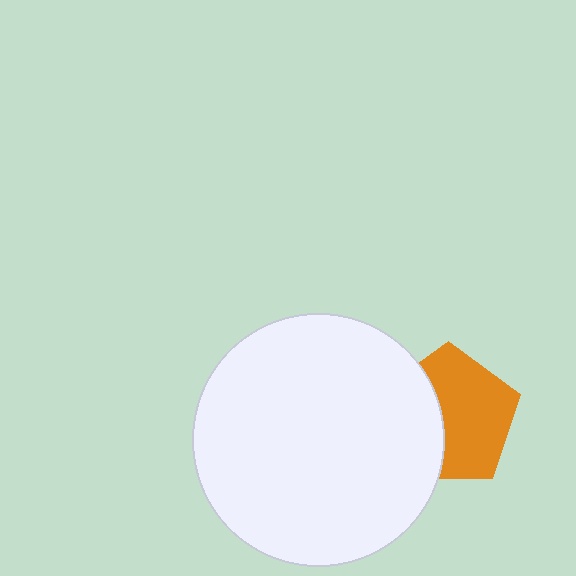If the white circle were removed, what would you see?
You would see the complete orange pentagon.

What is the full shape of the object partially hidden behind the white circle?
The partially hidden object is an orange pentagon.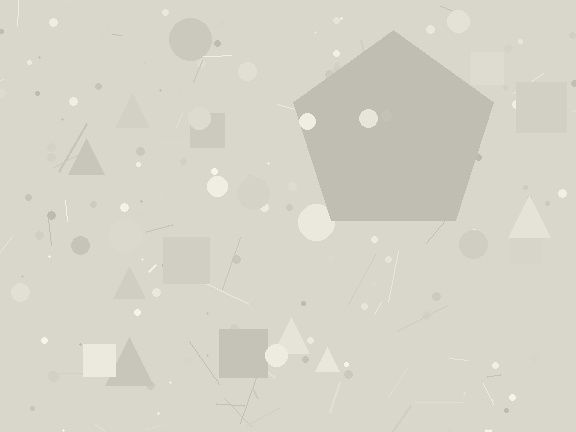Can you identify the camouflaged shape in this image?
The camouflaged shape is a pentagon.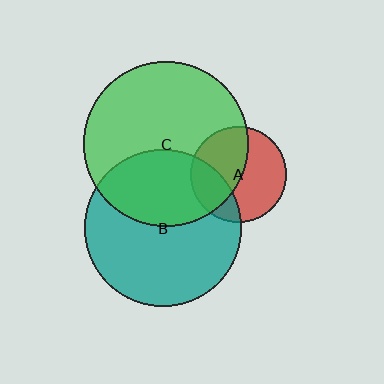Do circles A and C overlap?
Yes.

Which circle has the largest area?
Circle C (green).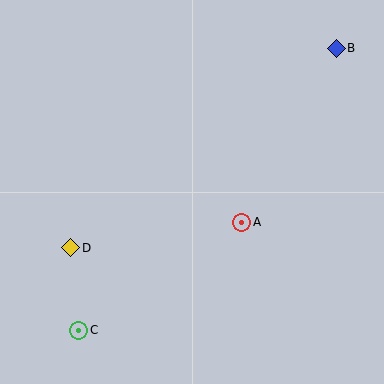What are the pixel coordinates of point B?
Point B is at (336, 48).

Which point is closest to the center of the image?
Point A at (242, 222) is closest to the center.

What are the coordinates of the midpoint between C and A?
The midpoint between C and A is at (160, 276).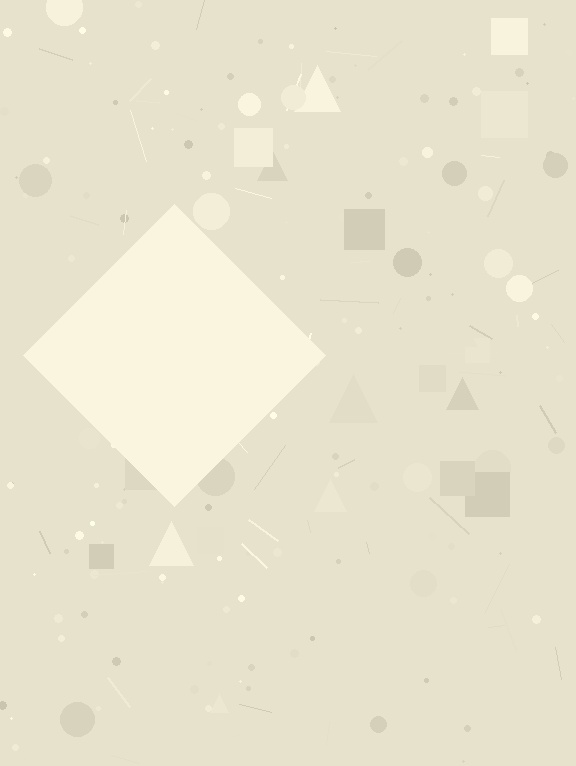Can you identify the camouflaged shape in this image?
The camouflaged shape is a diamond.